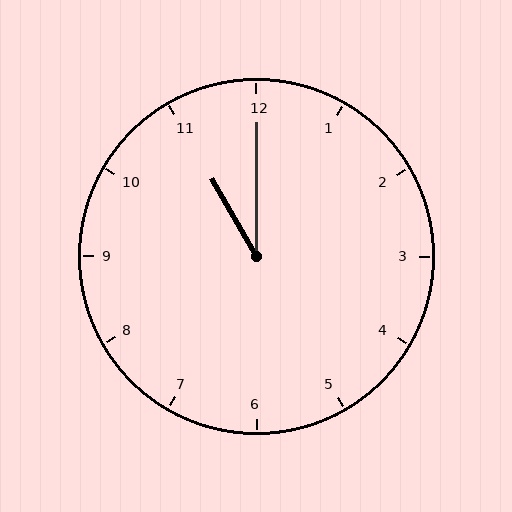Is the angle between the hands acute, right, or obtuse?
It is acute.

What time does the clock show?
11:00.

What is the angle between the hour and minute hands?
Approximately 30 degrees.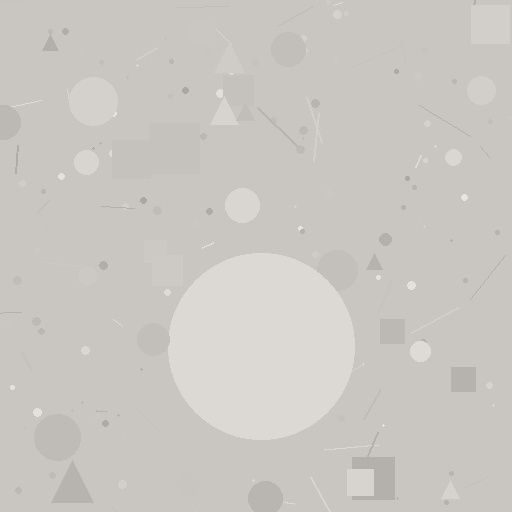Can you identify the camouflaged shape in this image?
The camouflaged shape is a circle.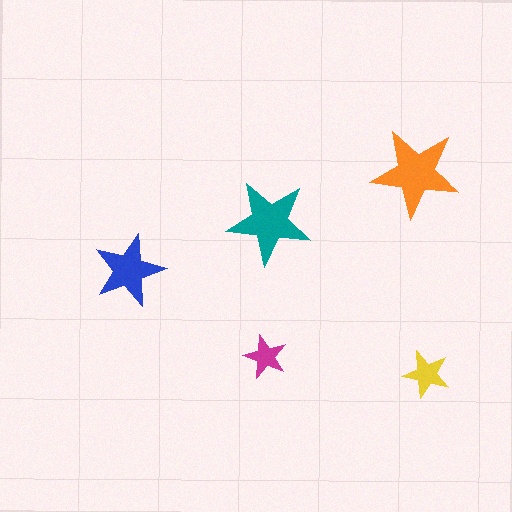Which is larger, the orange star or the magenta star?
The orange one.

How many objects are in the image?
There are 5 objects in the image.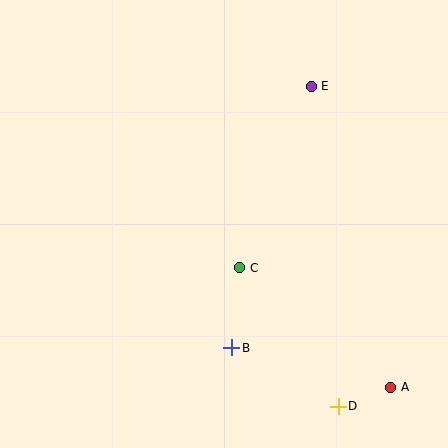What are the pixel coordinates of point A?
Point A is at (391, 387).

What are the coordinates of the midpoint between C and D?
The midpoint between C and D is at (289, 337).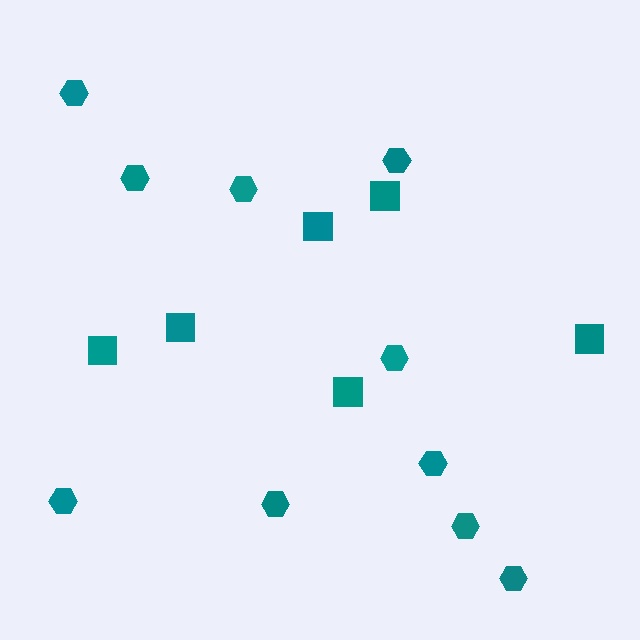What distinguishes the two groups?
There are 2 groups: one group of squares (6) and one group of hexagons (10).